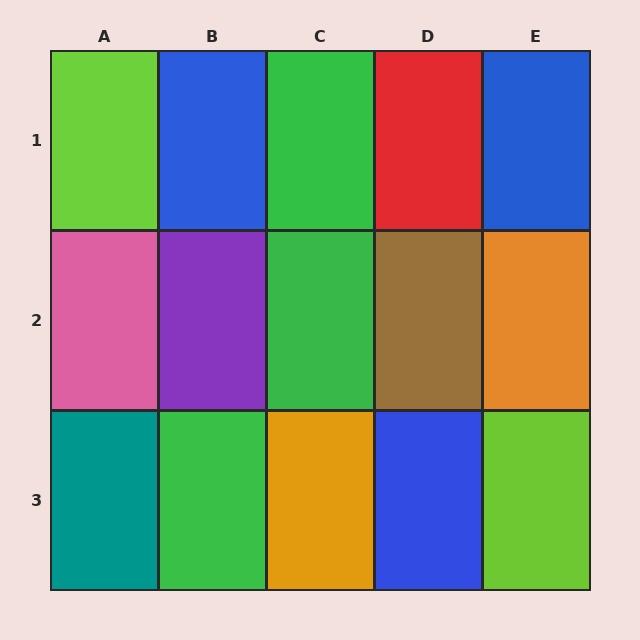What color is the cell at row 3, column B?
Green.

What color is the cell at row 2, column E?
Orange.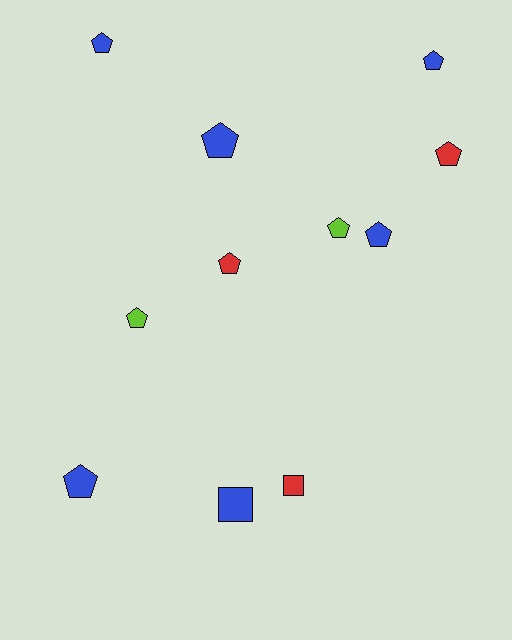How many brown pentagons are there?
There are no brown pentagons.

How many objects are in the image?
There are 11 objects.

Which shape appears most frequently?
Pentagon, with 9 objects.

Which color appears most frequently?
Blue, with 6 objects.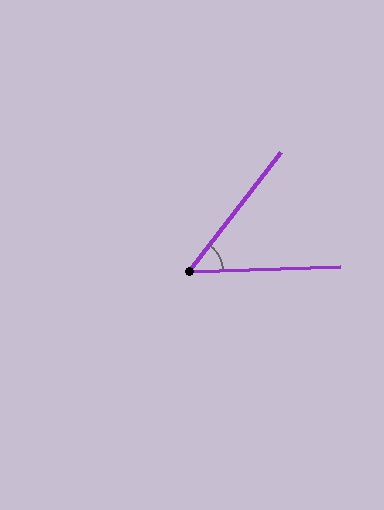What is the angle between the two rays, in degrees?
Approximately 50 degrees.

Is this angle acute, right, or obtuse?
It is acute.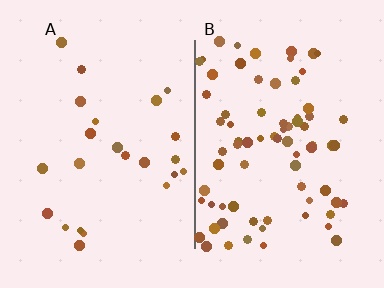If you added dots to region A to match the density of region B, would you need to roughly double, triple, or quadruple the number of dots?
Approximately triple.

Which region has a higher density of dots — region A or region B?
B (the right).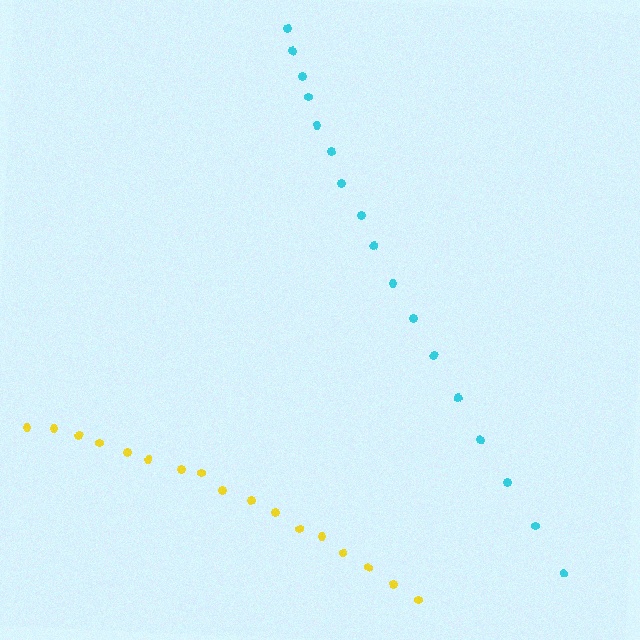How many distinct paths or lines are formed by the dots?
There are 2 distinct paths.